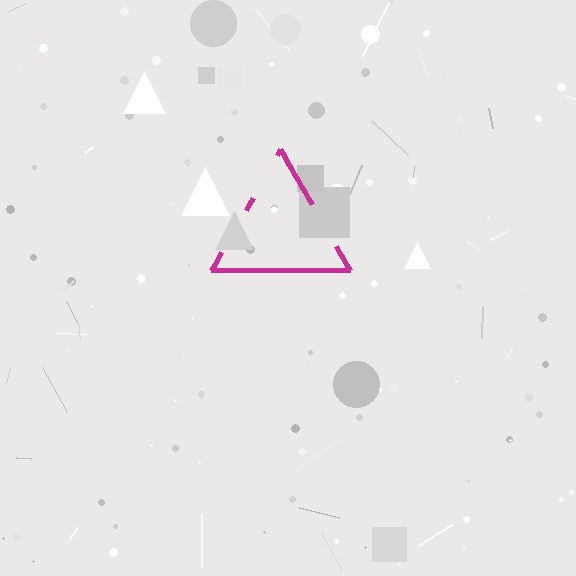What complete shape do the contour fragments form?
The contour fragments form a triangle.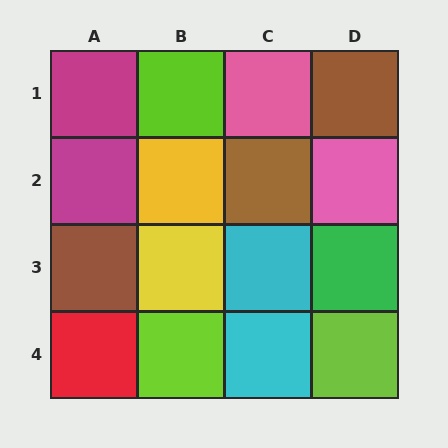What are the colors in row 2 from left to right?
Magenta, yellow, brown, pink.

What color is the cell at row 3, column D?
Green.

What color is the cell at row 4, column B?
Lime.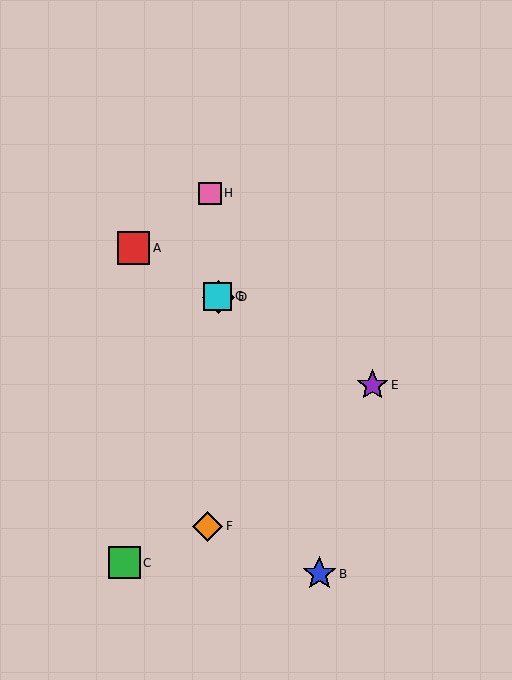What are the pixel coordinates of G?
Object G is at (218, 296).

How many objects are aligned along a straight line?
4 objects (A, D, E, G) are aligned along a straight line.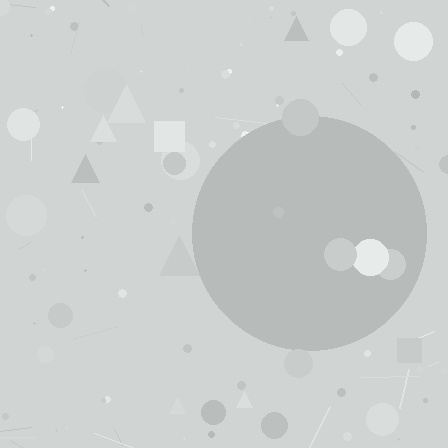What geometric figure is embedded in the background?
A circle is embedded in the background.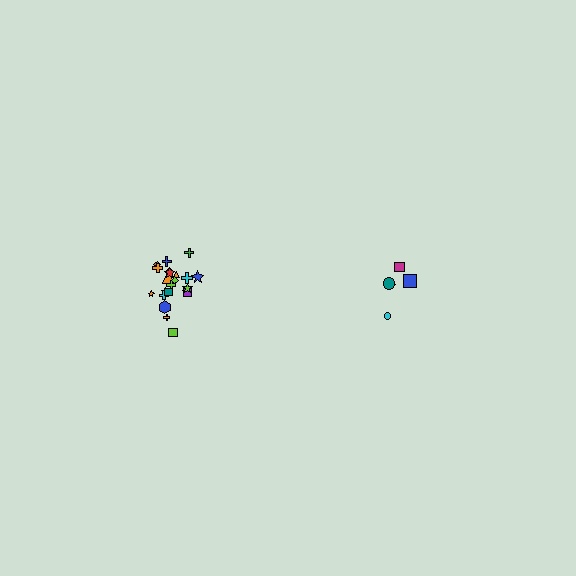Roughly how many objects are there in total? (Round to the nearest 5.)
Roughly 25 objects in total.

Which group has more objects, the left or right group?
The left group.